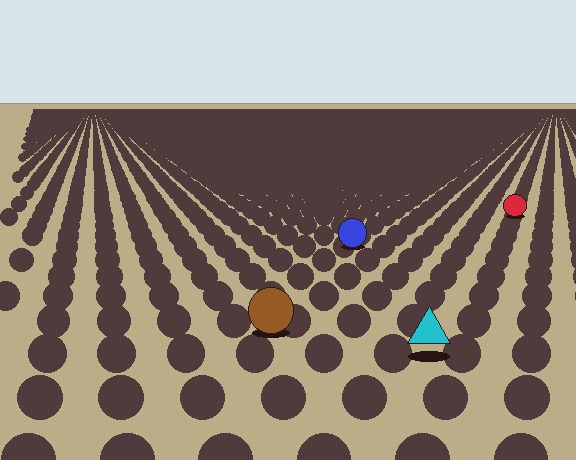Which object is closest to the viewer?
The cyan triangle is closest. The texture marks near it are larger and more spread out.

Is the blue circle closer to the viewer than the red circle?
Yes. The blue circle is closer — you can tell from the texture gradient: the ground texture is coarser near it.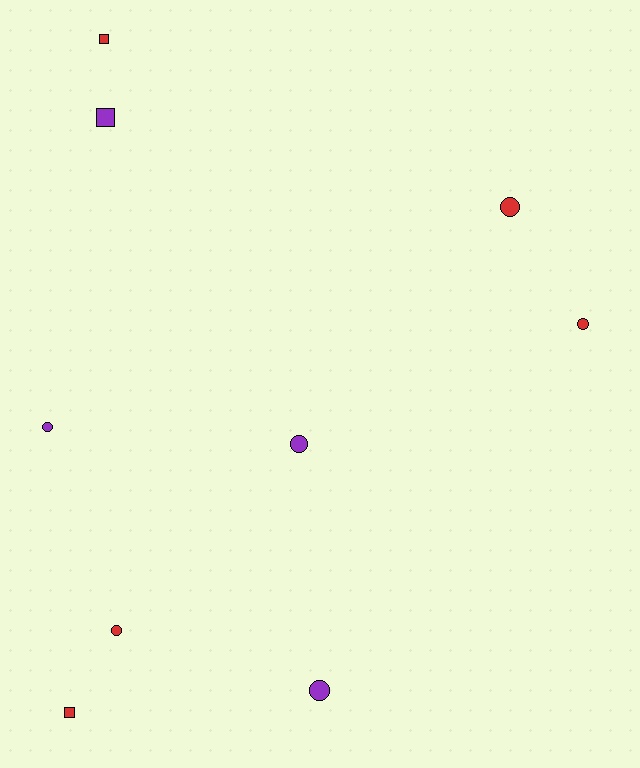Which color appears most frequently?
Red, with 5 objects.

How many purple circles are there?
There are 3 purple circles.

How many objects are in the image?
There are 9 objects.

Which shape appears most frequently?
Circle, with 6 objects.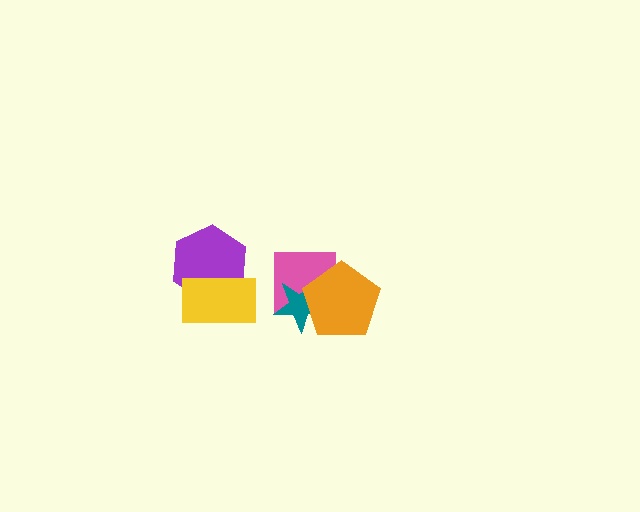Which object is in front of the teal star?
The orange pentagon is in front of the teal star.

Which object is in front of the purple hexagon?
The yellow rectangle is in front of the purple hexagon.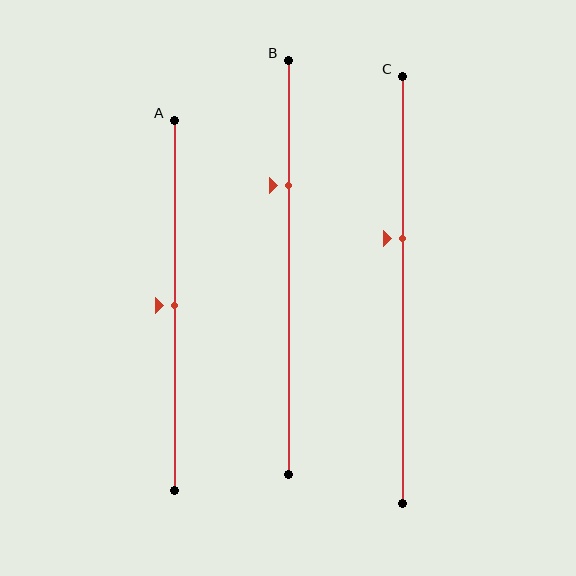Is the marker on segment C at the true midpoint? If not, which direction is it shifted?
No, the marker on segment C is shifted upward by about 12% of the segment length.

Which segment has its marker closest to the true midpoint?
Segment A has its marker closest to the true midpoint.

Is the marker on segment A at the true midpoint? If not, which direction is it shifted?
Yes, the marker on segment A is at the true midpoint.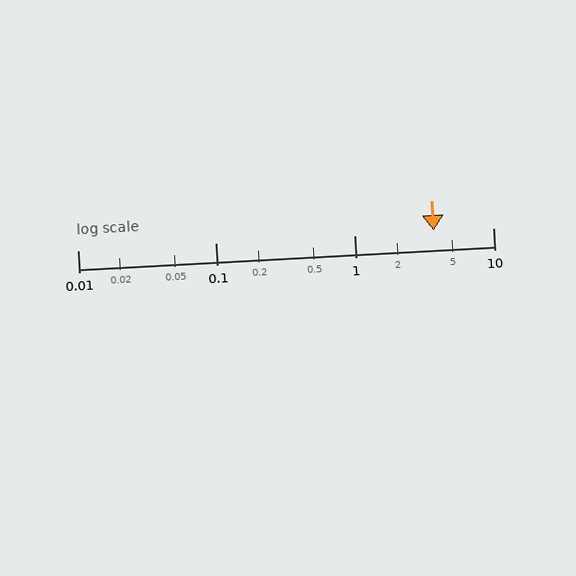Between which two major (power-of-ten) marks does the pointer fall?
The pointer is between 1 and 10.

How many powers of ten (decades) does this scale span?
The scale spans 3 decades, from 0.01 to 10.